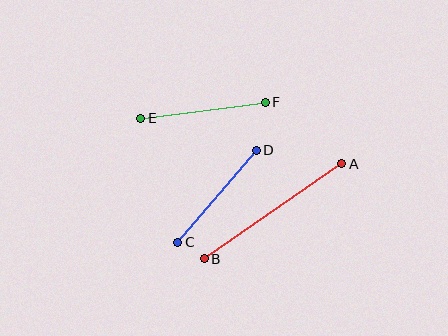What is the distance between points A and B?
The distance is approximately 167 pixels.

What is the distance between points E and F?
The distance is approximately 126 pixels.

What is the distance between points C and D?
The distance is approximately 121 pixels.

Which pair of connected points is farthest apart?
Points A and B are farthest apart.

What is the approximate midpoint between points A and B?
The midpoint is at approximately (273, 211) pixels.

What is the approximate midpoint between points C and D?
The midpoint is at approximately (217, 196) pixels.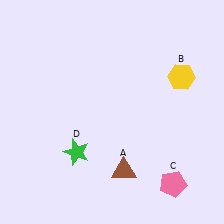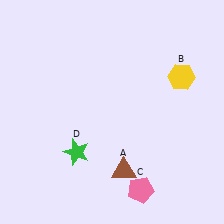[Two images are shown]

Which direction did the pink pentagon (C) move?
The pink pentagon (C) moved left.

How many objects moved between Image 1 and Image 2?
1 object moved between the two images.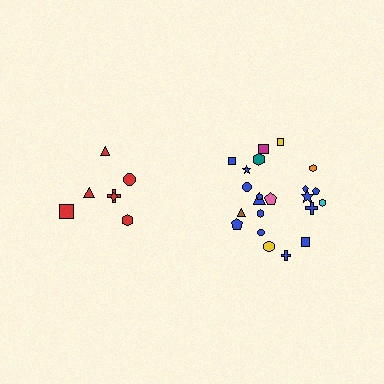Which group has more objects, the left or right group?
The right group.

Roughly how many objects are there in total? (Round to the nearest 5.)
Roughly 30 objects in total.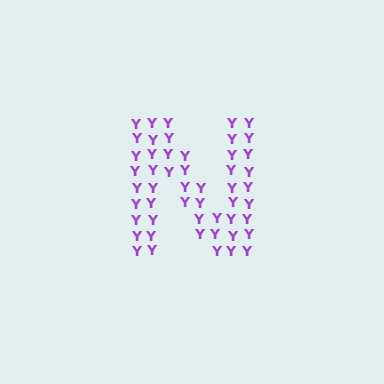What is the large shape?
The large shape is the letter N.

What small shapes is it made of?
It is made of small letter Y's.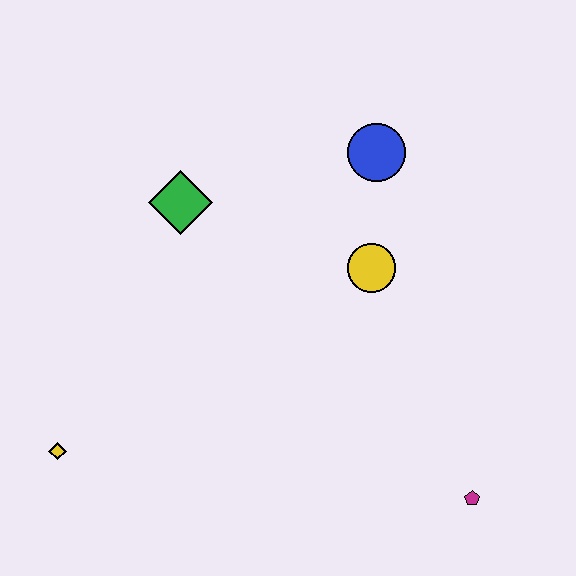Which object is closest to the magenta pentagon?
The yellow circle is closest to the magenta pentagon.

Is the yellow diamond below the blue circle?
Yes